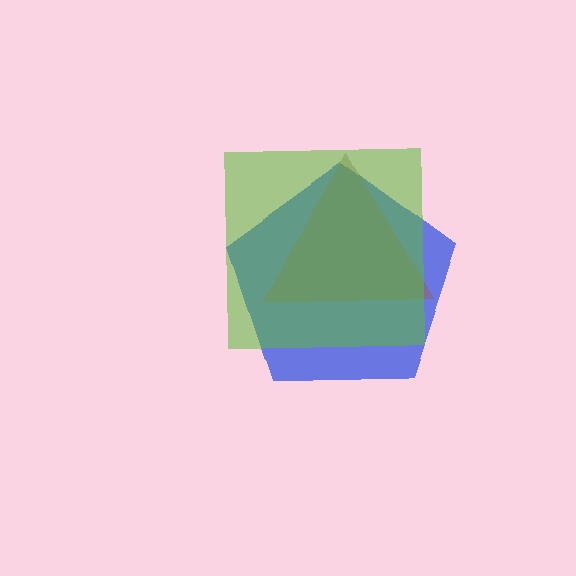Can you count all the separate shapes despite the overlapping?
Yes, there are 3 separate shapes.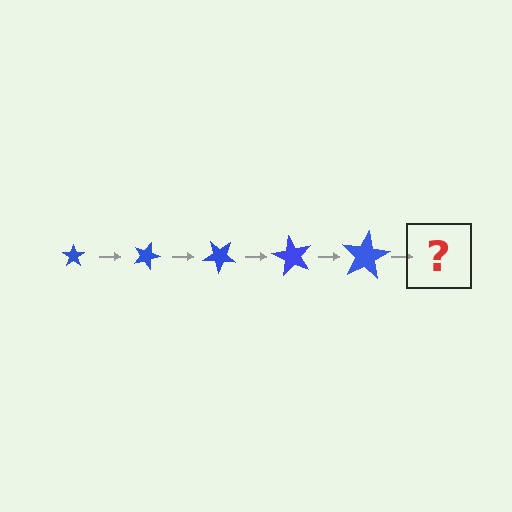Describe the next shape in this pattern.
It should be a star, larger than the previous one and rotated 100 degrees from the start.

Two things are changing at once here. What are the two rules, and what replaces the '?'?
The two rules are that the star grows larger each step and it rotates 20 degrees each step. The '?' should be a star, larger than the previous one and rotated 100 degrees from the start.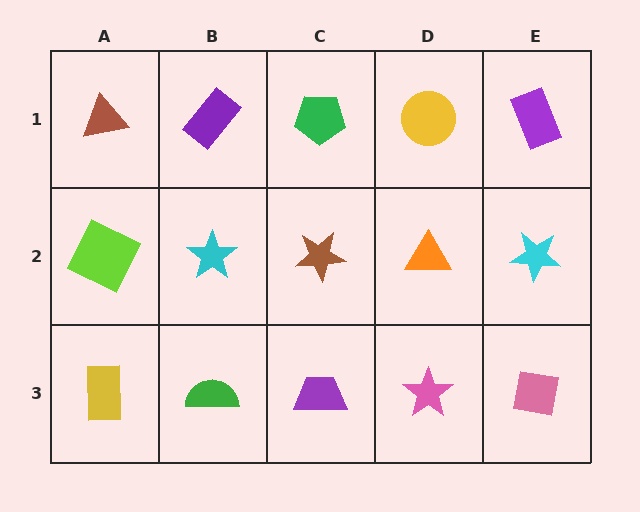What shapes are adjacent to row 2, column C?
A green pentagon (row 1, column C), a purple trapezoid (row 3, column C), a cyan star (row 2, column B), an orange triangle (row 2, column D).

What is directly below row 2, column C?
A purple trapezoid.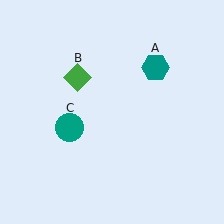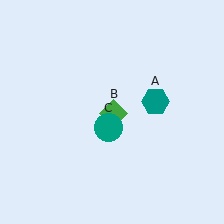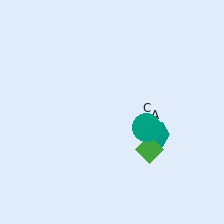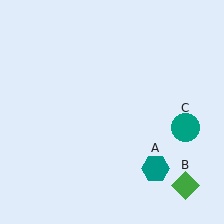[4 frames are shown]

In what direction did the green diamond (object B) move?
The green diamond (object B) moved down and to the right.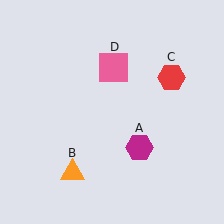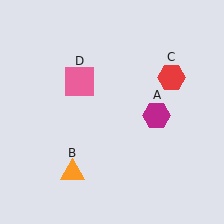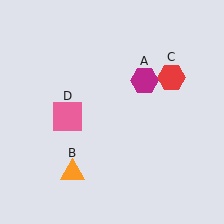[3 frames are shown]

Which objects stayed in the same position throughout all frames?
Orange triangle (object B) and red hexagon (object C) remained stationary.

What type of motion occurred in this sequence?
The magenta hexagon (object A), pink square (object D) rotated counterclockwise around the center of the scene.